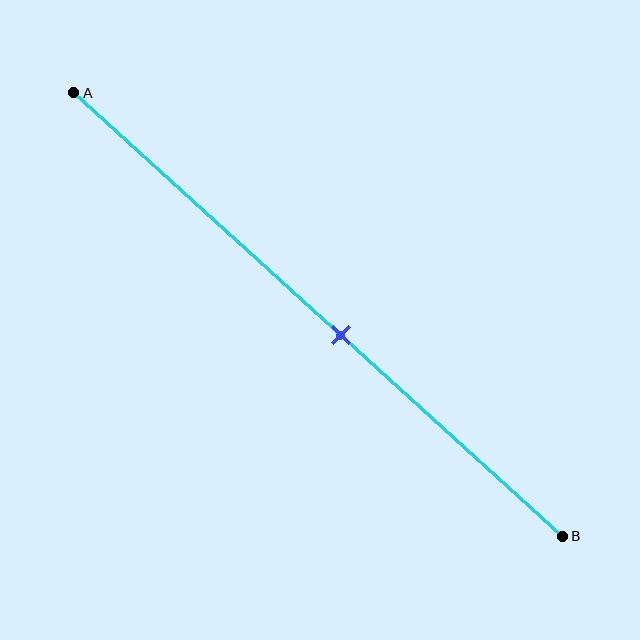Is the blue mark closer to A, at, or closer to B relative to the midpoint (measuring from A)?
The blue mark is closer to point B than the midpoint of segment AB.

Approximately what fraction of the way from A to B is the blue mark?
The blue mark is approximately 55% of the way from A to B.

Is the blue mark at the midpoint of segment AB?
No, the mark is at about 55% from A, not at the 50% midpoint.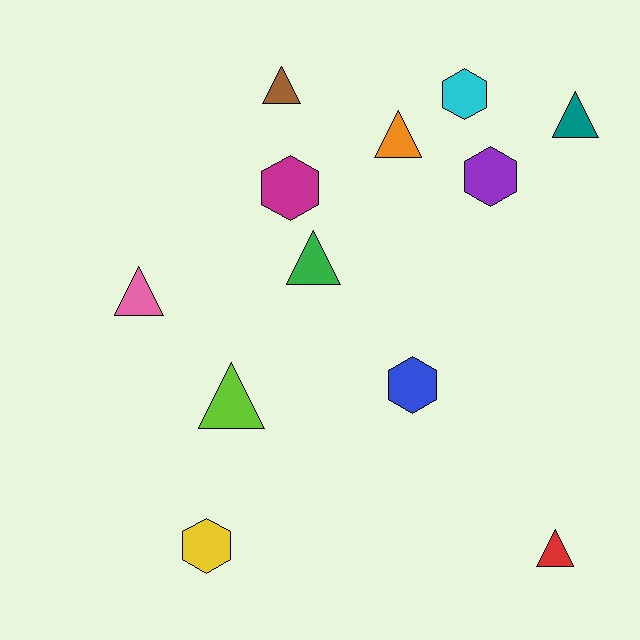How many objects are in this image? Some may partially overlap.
There are 12 objects.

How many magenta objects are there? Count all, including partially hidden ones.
There is 1 magenta object.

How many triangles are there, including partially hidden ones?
There are 7 triangles.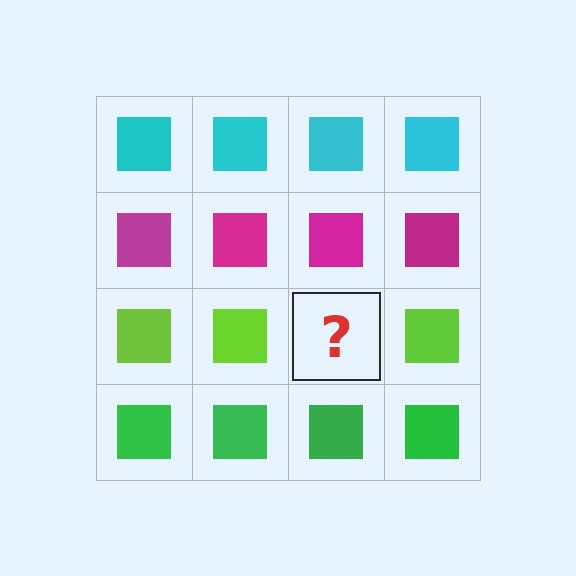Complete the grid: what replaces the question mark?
The question mark should be replaced with a lime square.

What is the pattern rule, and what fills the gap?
The rule is that each row has a consistent color. The gap should be filled with a lime square.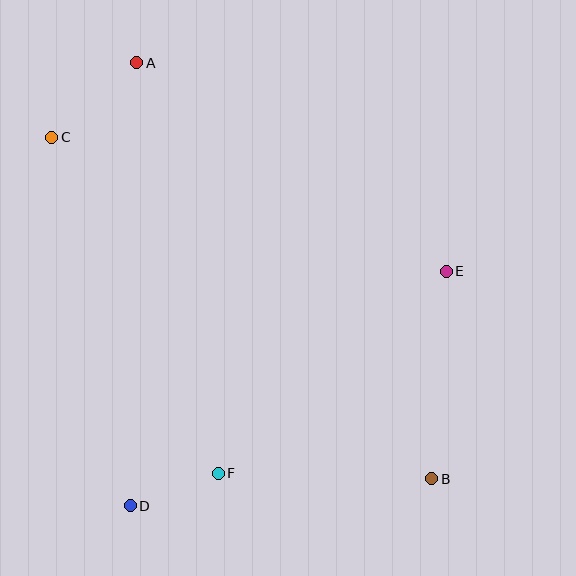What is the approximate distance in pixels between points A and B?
The distance between A and B is approximately 510 pixels.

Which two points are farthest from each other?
Points B and C are farthest from each other.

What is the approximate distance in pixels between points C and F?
The distance between C and F is approximately 375 pixels.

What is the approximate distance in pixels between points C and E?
The distance between C and E is approximately 417 pixels.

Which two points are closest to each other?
Points D and F are closest to each other.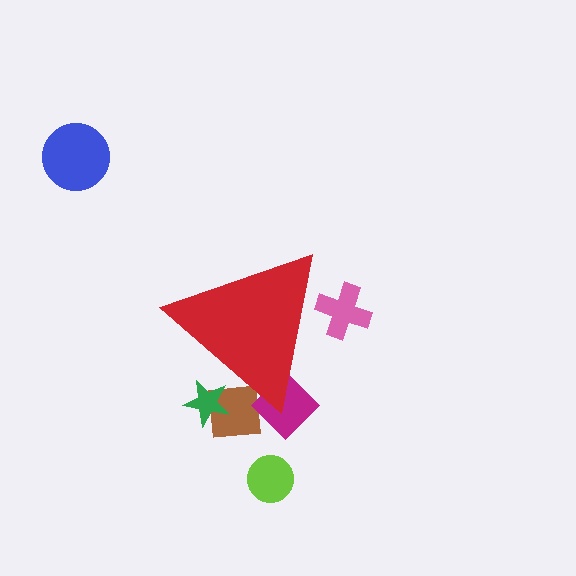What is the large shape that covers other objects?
A red triangle.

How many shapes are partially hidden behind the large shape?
4 shapes are partially hidden.